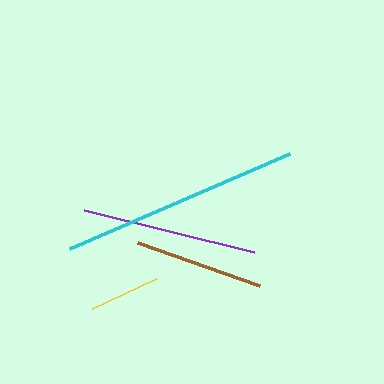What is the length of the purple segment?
The purple segment is approximately 175 pixels long.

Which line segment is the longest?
The cyan line is the longest at approximately 240 pixels.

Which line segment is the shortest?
The yellow line is the shortest at approximately 70 pixels.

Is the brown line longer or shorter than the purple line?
The purple line is longer than the brown line.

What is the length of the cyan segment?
The cyan segment is approximately 240 pixels long.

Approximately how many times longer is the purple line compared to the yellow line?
The purple line is approximately 2.5 times the length of the yellow line.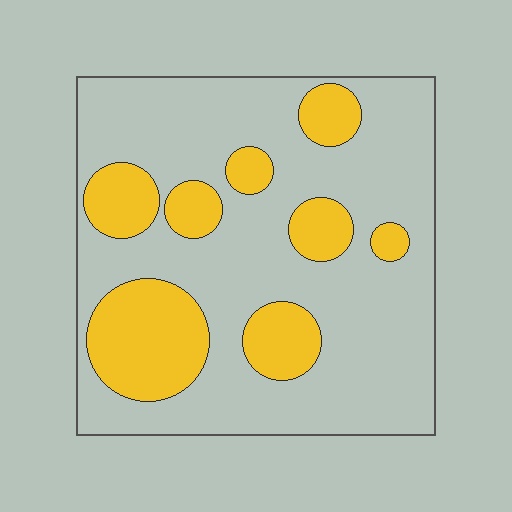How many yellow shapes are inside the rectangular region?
8.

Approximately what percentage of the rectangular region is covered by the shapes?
Approximately 25%.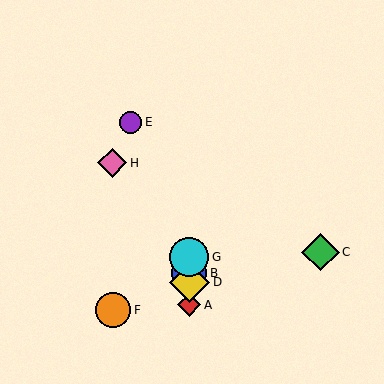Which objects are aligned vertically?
Objects A, B, D, G are aligned vertically.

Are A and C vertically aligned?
No, A is at x≈189 and C is at x≈320.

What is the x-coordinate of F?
Object F is at x≈113.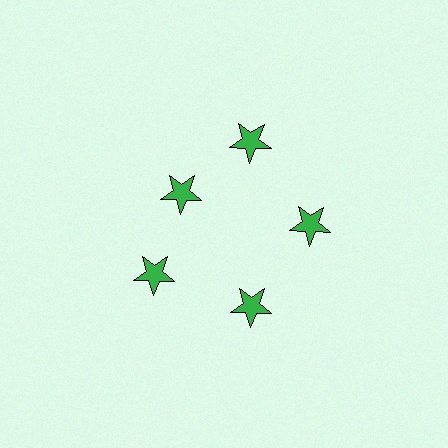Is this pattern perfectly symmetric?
No. The 5 green stars are arranged in a ring, but one element near the 10 o'clock position is pulled inward toward the center, breaking the 5-fold rotational symmetry.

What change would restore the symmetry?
The symmetry would be restored by moving it outward, back onto the ring so that all 5 stars sit at equal angles and equal distance from the center.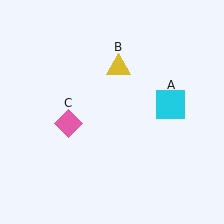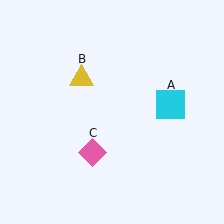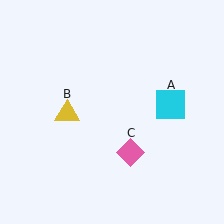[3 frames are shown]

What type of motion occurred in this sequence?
The yellow triangle (object B), pink diamond (object C) rotated counterclockwise around the center of the scene.